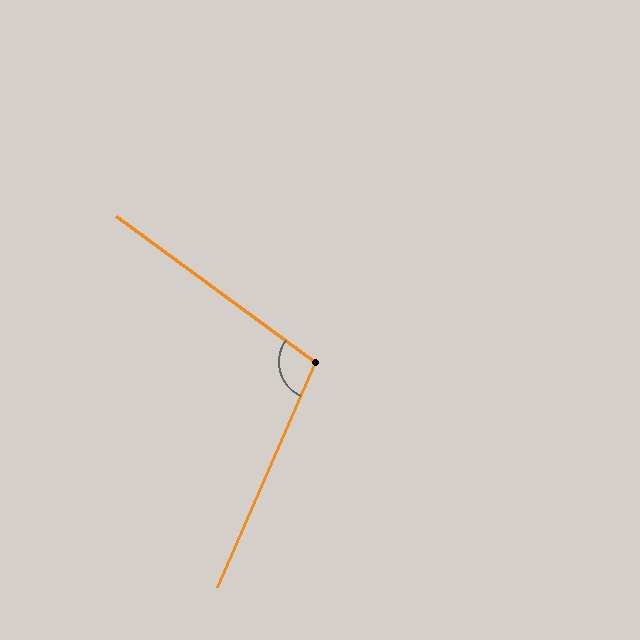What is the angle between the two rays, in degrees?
Approximately 103 degrees.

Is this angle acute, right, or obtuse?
It is obtuse.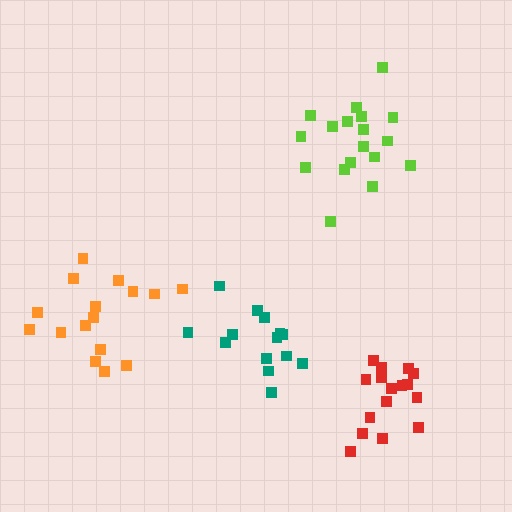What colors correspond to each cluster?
The clusters are colored: lime, red, orange, teal.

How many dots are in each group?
Group 1: 18 dots, Group 2: 16 dots, Group 3: 16 dots, Group 4: 14 dots (64 total).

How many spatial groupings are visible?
There are 4 spatial groupings.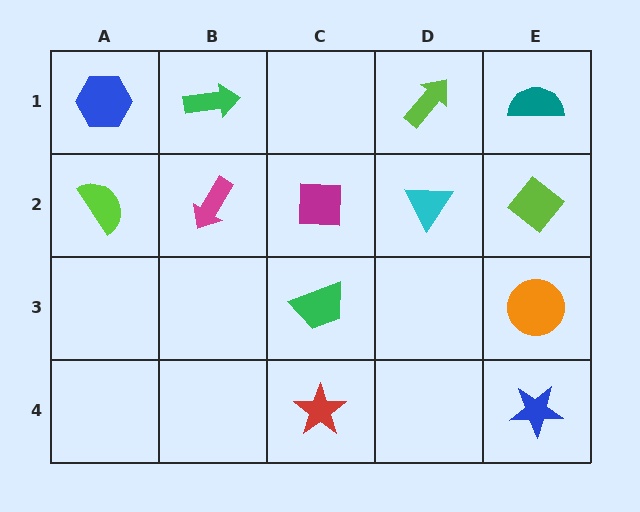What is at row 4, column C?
A red star.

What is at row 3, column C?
A green trapezoid.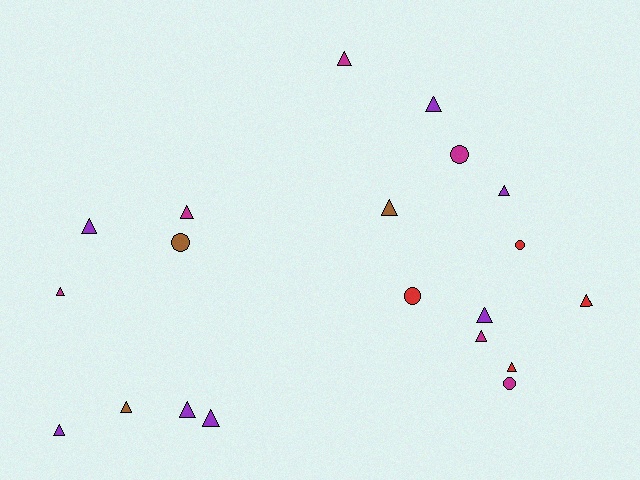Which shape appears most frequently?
Triangle, with 15 objects.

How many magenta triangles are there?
There are 4 magenta triangles.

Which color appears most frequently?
Purple, with 7 objects.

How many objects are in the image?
There are 20 objects.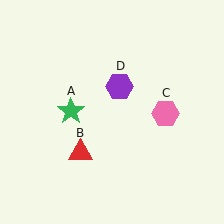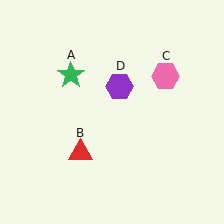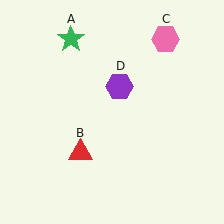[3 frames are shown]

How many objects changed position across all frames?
2 objects changed position: green star (object A), pink hexagon (object C).